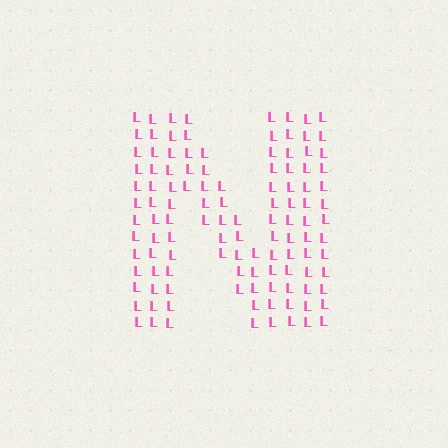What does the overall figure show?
The overall figure shows the letter N.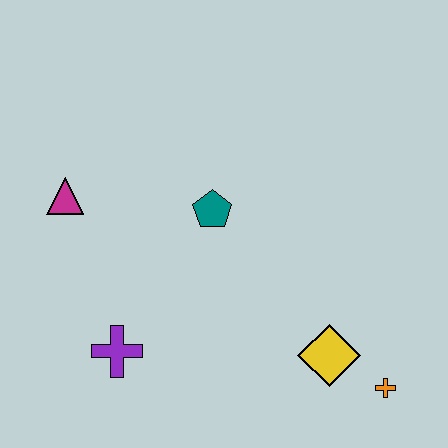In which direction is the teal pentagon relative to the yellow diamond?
The teal pentagon is above the yellow diamond.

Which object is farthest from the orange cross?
The magenta triangle is farthest from the orange cross.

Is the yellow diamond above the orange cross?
Yes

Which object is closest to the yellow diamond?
The orange cross is closest to the yellow diamond.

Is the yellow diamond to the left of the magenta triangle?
No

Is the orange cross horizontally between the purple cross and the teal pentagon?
No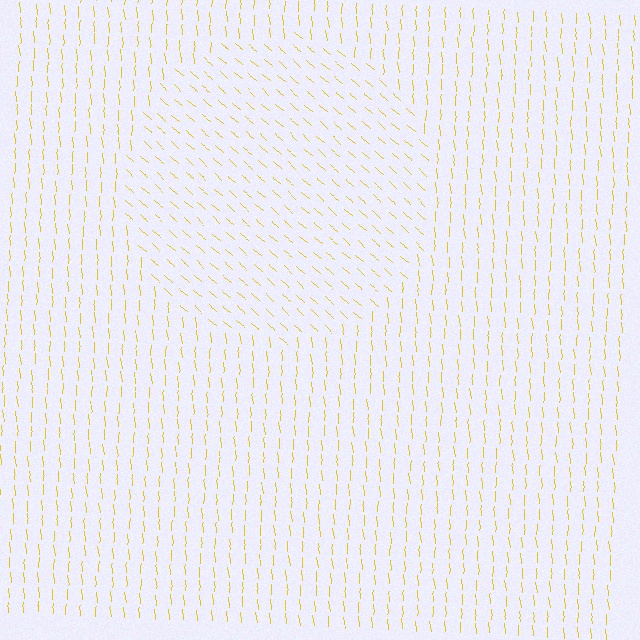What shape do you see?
I see a circle.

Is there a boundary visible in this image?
Yes, there is a texture boundary formed by a change in line orientation.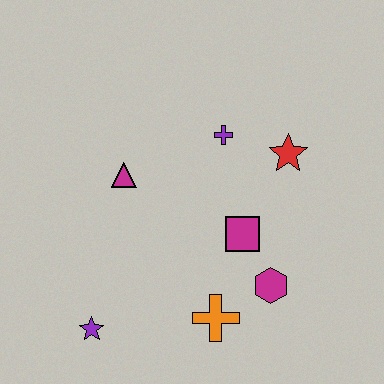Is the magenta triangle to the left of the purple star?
No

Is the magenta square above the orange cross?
Yes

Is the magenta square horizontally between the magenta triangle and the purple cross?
No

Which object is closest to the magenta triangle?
The purple cross is closest to the magenta triangle.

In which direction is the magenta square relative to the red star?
The magenta square is below the red star.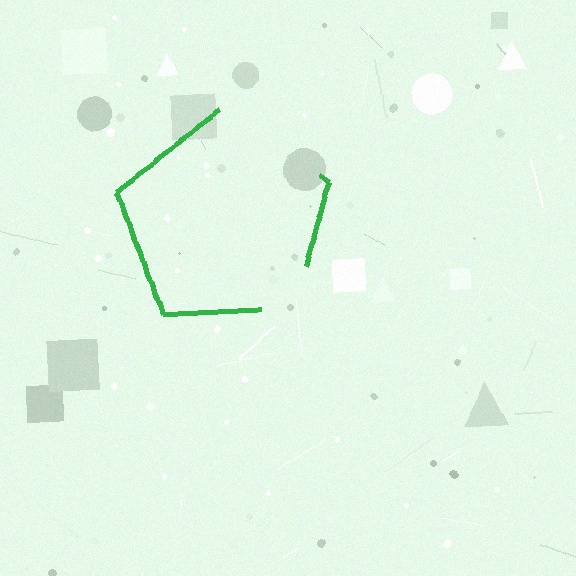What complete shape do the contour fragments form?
The contour fragments form a pentagon.